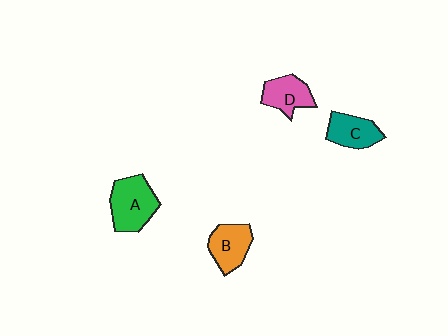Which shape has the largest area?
Shape A (green).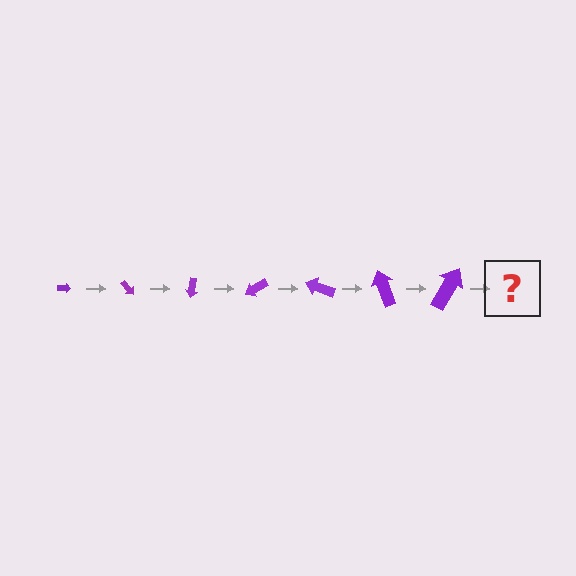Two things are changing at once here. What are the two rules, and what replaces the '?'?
The two rules are that the arrow grows larger each step and it rotates 50 degrees each step. The '?' should be an arrow, larger than the previous one and rotated 350 degrees from the start.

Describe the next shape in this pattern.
It should be an arrow, larger than the previous one and rotated 350 degrees from the start.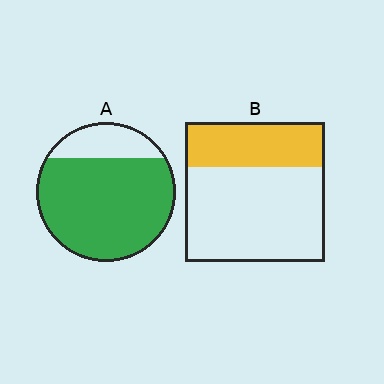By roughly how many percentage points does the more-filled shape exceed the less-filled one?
By roughly 50 percentage points (A over B).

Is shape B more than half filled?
No.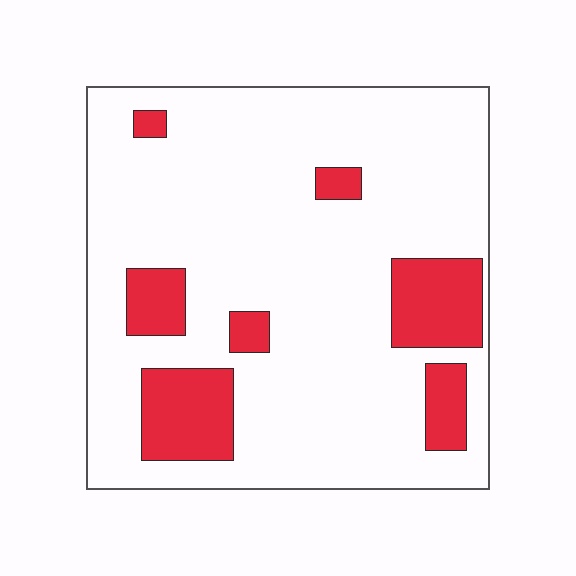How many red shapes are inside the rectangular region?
7.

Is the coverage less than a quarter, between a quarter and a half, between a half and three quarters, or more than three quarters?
Less than a quarter.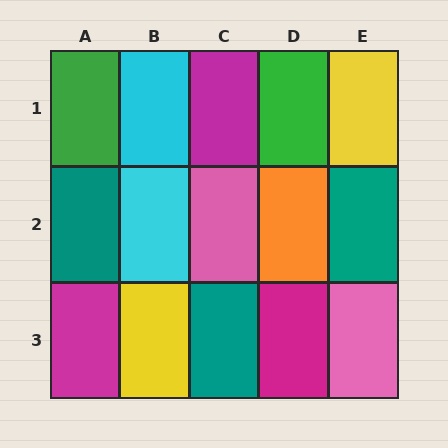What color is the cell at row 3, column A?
Magenta.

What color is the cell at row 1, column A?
Green.